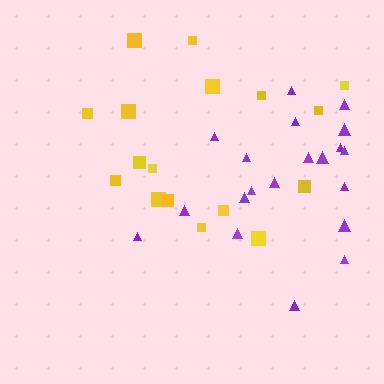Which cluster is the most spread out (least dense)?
Purple.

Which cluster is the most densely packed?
Yellow.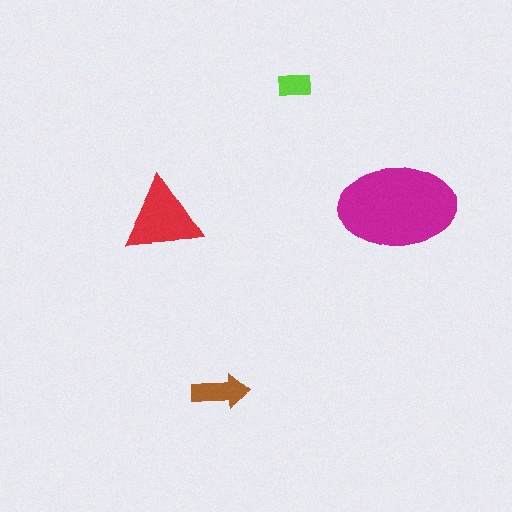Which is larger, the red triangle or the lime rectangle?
The red triangle.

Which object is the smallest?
The lime rectangle.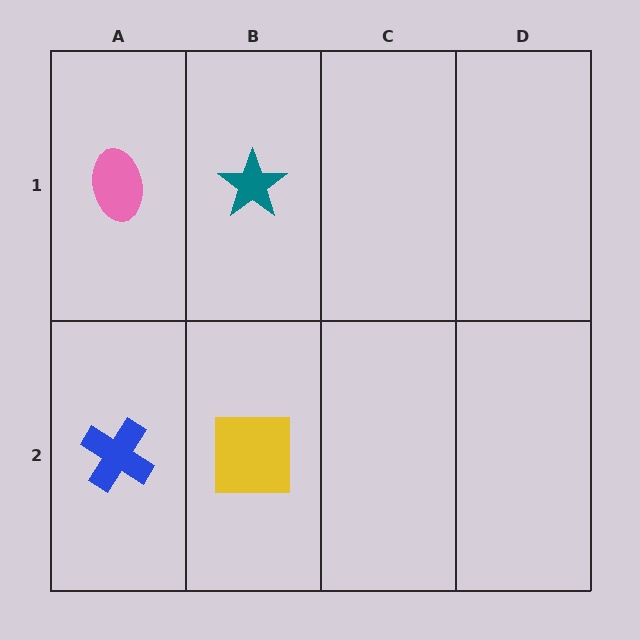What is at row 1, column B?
A teal star.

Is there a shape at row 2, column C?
No, that cell is empty.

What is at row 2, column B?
A yellow square.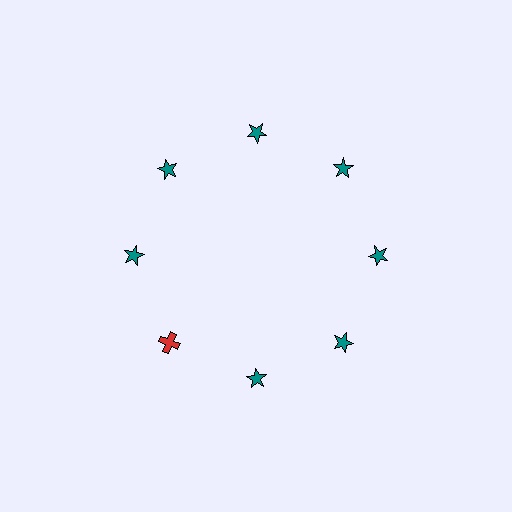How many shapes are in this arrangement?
There are 8 shapes arranged in a ring pattern.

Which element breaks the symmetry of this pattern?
The red cross at roughly the 8 o'clock position breaks the symmetry. All other shapes are teal stars.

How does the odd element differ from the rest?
It differs in both color (red instead of teal) and shape (cross instead of star).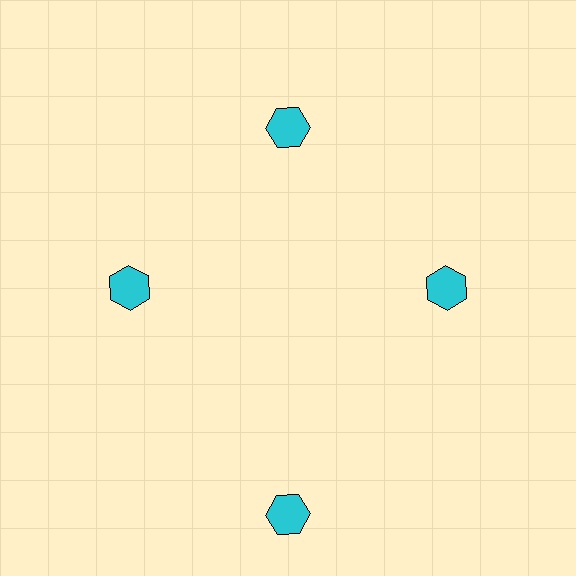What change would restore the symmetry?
The symmetry would be restored by moving it inward, back onto the ring so that all 4 hexagons sit at equal angles and equal distance from the center.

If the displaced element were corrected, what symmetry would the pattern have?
It would have 4-fold rotational symmetry — the pattern would map onto itself every 90 degrees.